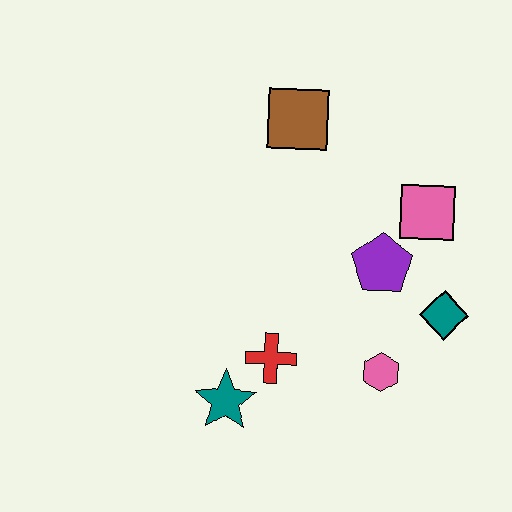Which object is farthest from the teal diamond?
The brown square is farthest from the teal diamond.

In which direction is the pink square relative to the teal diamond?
The pink square is above the teal diamond.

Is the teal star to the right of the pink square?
No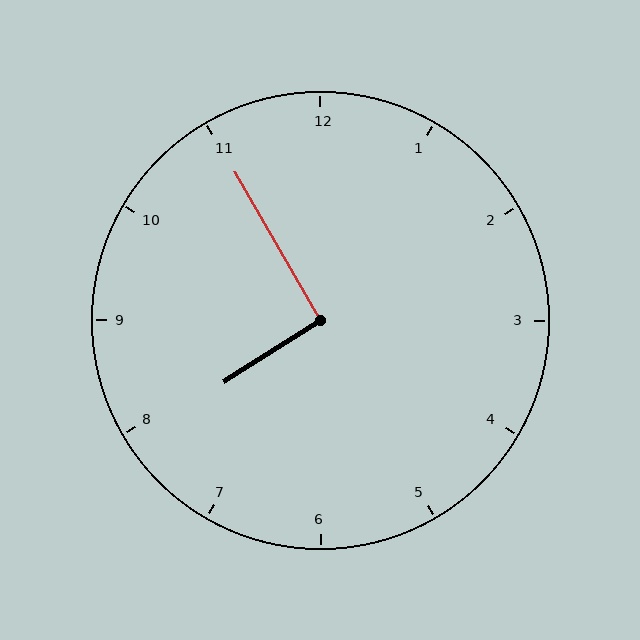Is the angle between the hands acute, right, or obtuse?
It is right.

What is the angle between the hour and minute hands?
Approximately 92 degrees.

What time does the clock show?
7:55.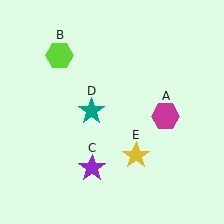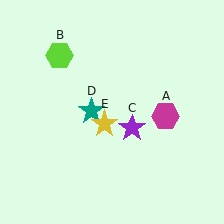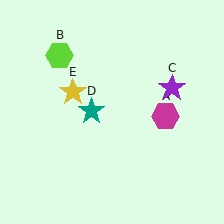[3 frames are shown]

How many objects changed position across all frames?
2 objects changed position: purple star (object C), yellow star (object E).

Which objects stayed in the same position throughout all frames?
Magenta hexagon (object A) and lime hexagon (object B) and teal star (object D) remained stationary.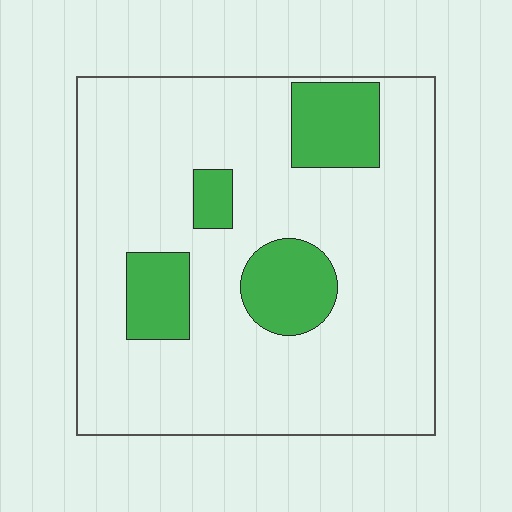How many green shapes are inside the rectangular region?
4.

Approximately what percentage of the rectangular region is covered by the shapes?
Approximately 20%.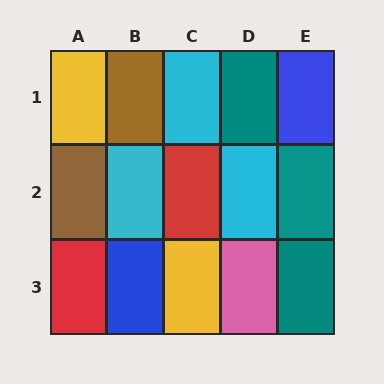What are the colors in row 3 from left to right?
Red, blue, yellow, pink, teal.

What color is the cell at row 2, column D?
Cyan.